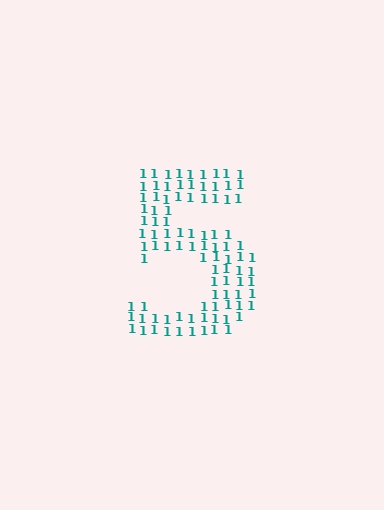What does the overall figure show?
The overall figure shows the digit 5.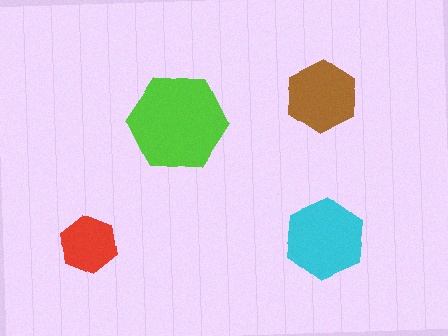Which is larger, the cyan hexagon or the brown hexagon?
The cyan one.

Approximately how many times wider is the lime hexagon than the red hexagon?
About 1.5 times wider.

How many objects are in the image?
There are 4 objects in the image.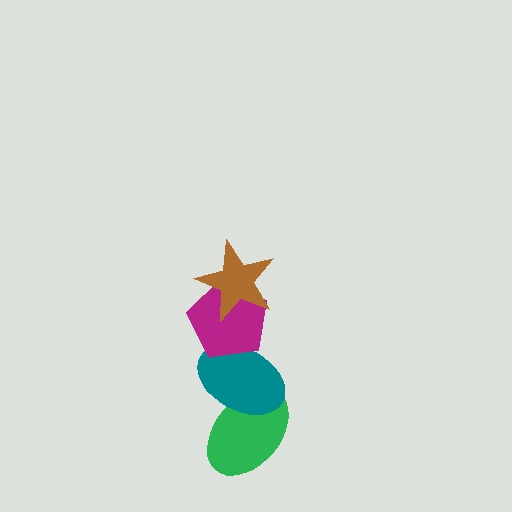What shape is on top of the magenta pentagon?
The brown star is on top of the magenta pentagon.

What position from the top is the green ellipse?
The green ellipse is 4th from the top.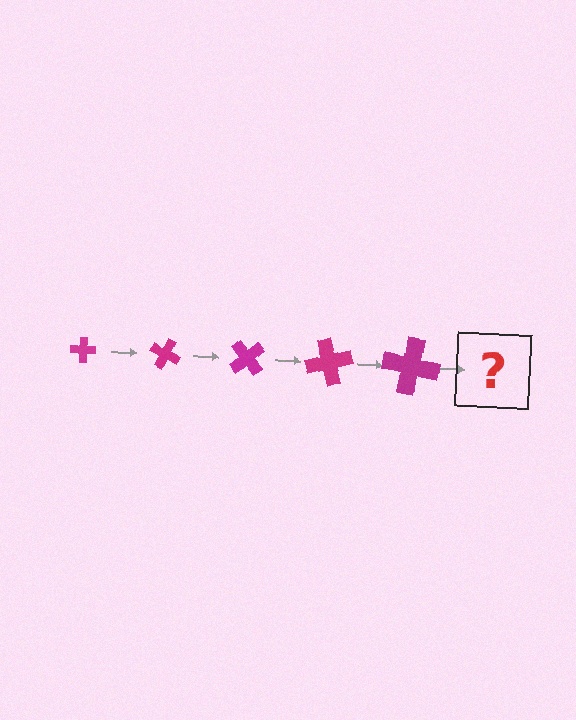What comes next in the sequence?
The next element should be a cross, larger than the previous one and rotated 125 degrees from the start.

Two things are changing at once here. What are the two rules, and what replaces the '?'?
The two rules are that the cross grows larger each step and it rotates 25 degrees each step. The '?' should be a cross, larger than the previous one and rotated 125 degrees from the start.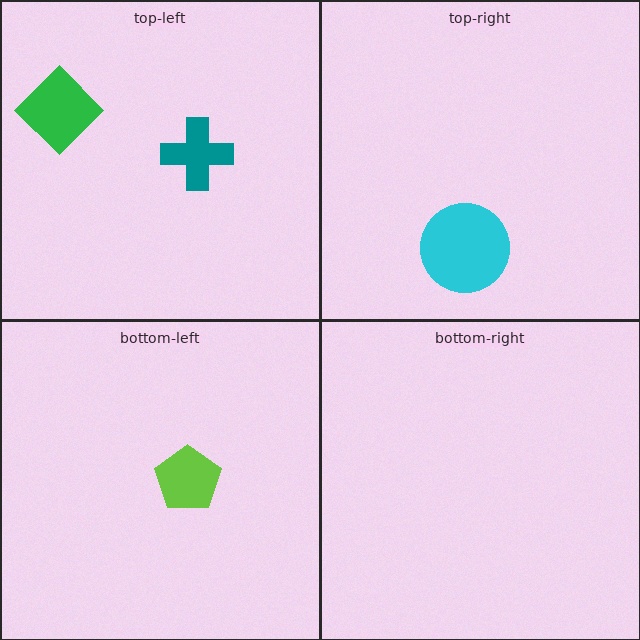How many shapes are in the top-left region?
2.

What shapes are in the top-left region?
The green diamond, the teal cross.